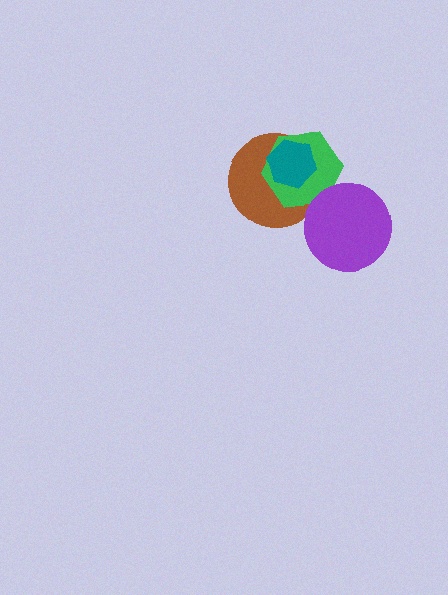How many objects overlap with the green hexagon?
3 objects overlap with the green hexagon.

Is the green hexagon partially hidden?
Yes, it is partially covered by another shape.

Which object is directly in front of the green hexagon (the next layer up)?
The purple circle is directly in front of the green hexagon.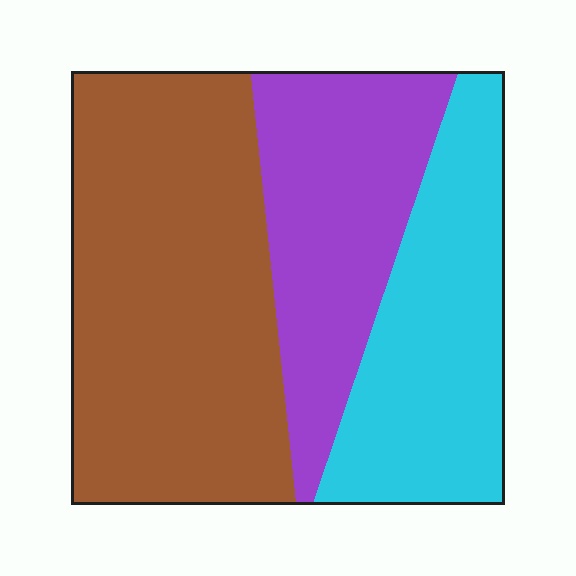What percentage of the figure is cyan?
Cyan takes up about one quarter (1/4) of the figure.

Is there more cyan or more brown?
Brown.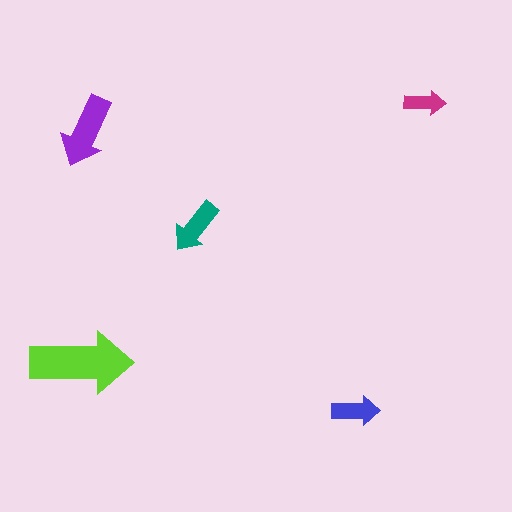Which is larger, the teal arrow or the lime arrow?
The lime one.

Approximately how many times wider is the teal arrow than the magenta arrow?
About 1.5 times wider.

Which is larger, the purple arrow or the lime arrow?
The lime one.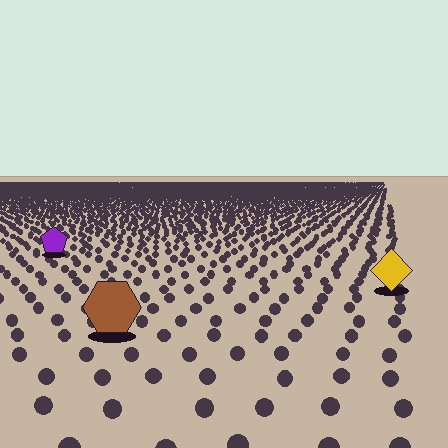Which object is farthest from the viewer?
The purple pentagon is farthest from the viewer. It appears smaller and the ground texture around it is denser.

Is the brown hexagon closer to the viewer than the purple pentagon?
Yes. The brown hexagon is closer — you can tell from the texture gradient: the ground texture is coarser near it.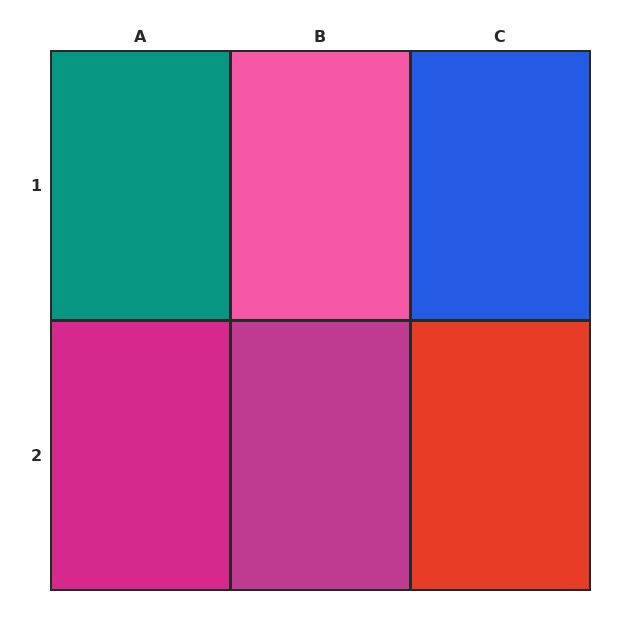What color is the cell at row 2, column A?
Magenta.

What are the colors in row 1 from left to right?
Teal, pink, blue.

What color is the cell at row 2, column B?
Magenta.